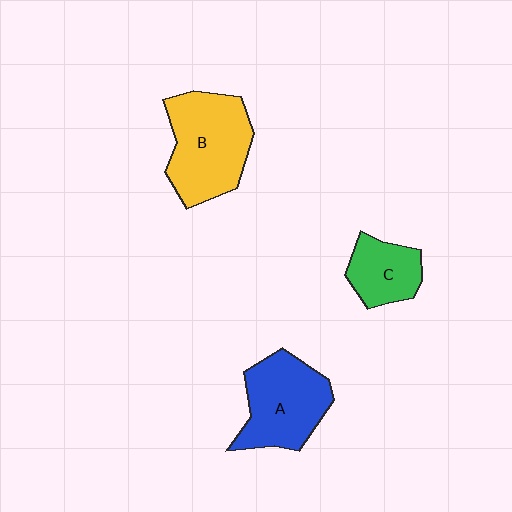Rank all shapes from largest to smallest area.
From largest to smallest: B (yellow), A (blue), C (green).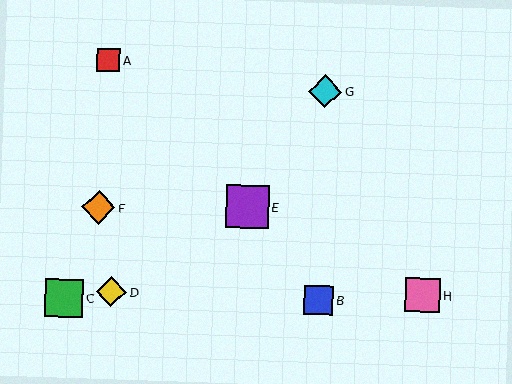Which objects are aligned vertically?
Objects B, G are aligned vertically.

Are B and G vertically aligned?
Yes, both are at x≈318.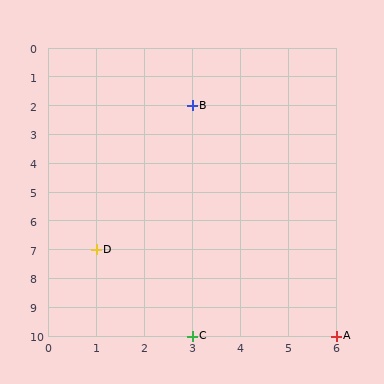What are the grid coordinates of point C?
Point C is at grid coordinates (3, 10).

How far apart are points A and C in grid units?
Points A and C are 3 columns apart.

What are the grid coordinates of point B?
Point B is at grid coordinates (3, 2).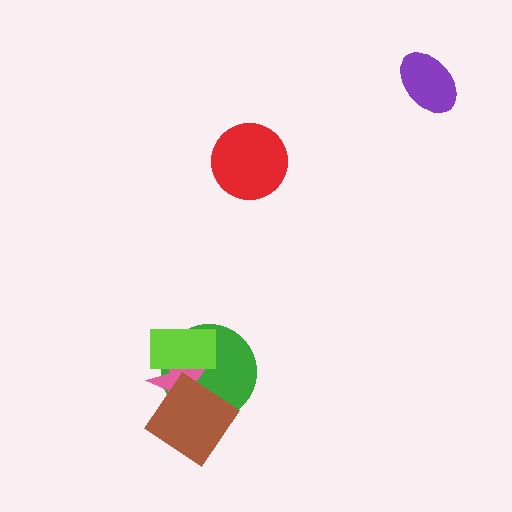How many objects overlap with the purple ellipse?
0 objects overlap with the purple ellipse.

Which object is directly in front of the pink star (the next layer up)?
The lime rectangle is directly in front of the pink star.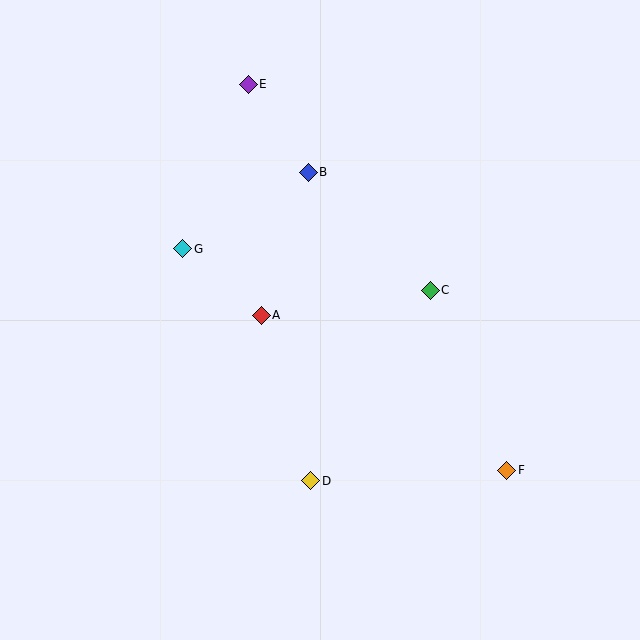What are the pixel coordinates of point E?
Point E is at (248, 84).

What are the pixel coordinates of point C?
Point C is at (430, 290).